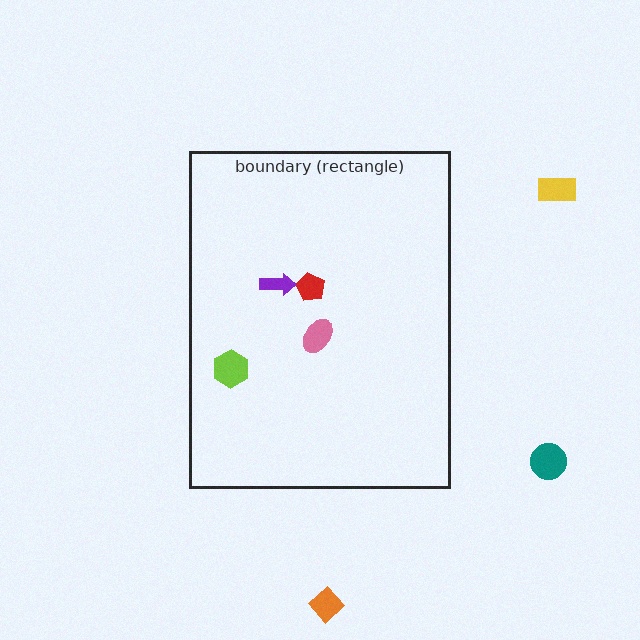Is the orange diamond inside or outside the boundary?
Outside.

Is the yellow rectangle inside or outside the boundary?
Outside.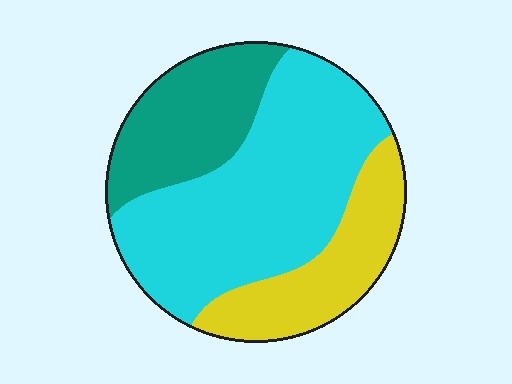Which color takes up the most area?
Cyan, at roughly 55%.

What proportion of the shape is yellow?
Yellow takes up about one quarter (1/4) of the shape.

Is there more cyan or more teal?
Cyan.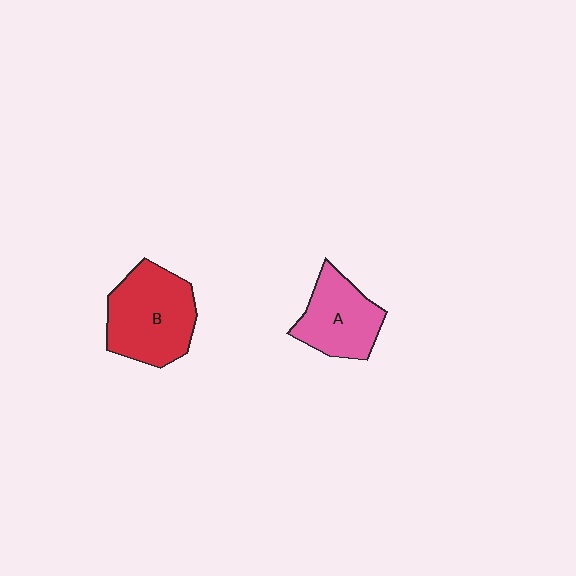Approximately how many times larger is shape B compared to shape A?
Approximately 1.3 times.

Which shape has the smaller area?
Shape A (pink).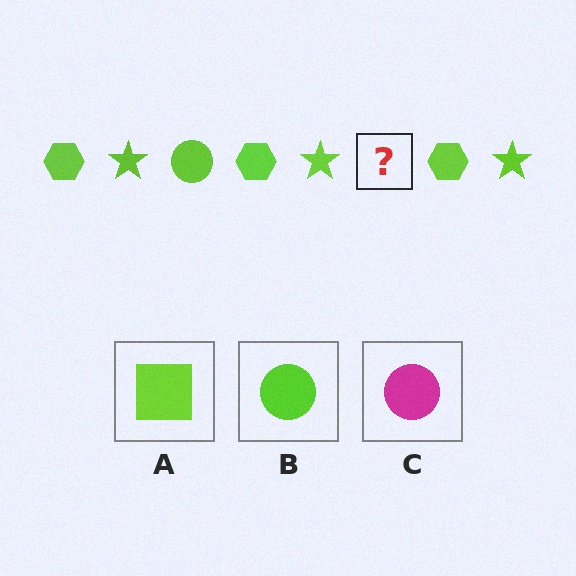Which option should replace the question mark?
Option B.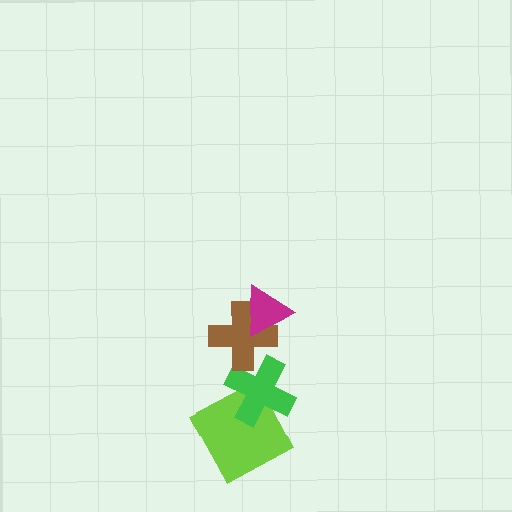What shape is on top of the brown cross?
The magenta triangle is on top of the brown cross.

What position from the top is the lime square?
The lime square is 4th from the top.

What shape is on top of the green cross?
The brown cross is on top of the green cross.